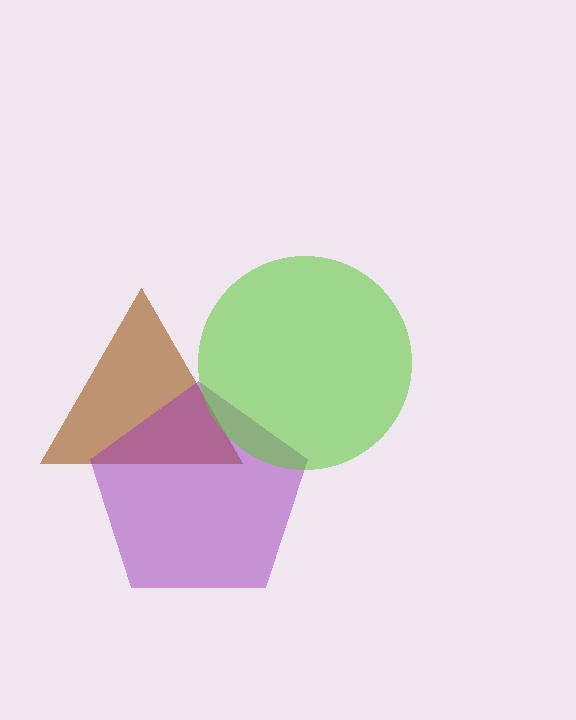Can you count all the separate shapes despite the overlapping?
Yes, there are 3 separate shapes.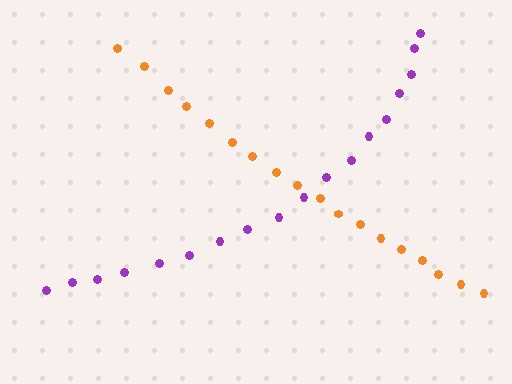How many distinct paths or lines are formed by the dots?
There are 2 distinct paths.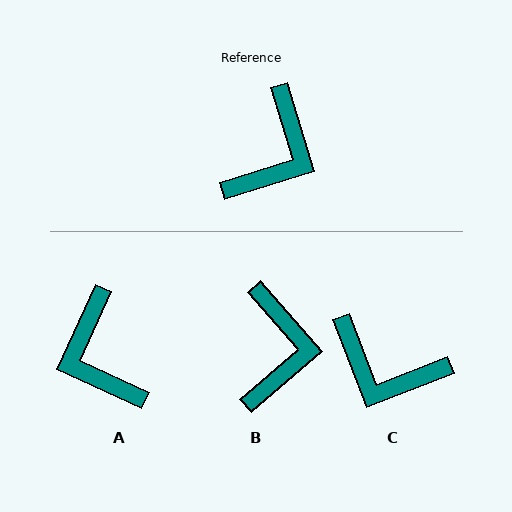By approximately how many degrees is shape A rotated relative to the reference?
Approximately 132 degrees clockwise.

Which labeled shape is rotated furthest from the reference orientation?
A, about 132 degrees away.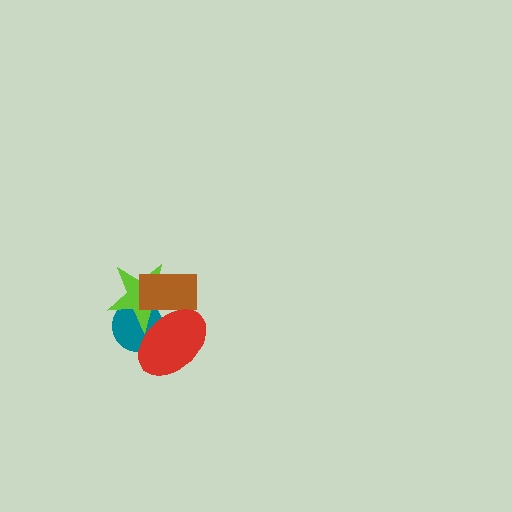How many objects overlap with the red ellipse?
3 objects overlap with the red ellipse.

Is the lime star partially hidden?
Yes, it is partially covered by another shape.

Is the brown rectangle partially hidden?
Yes, it is partially covered by another shape.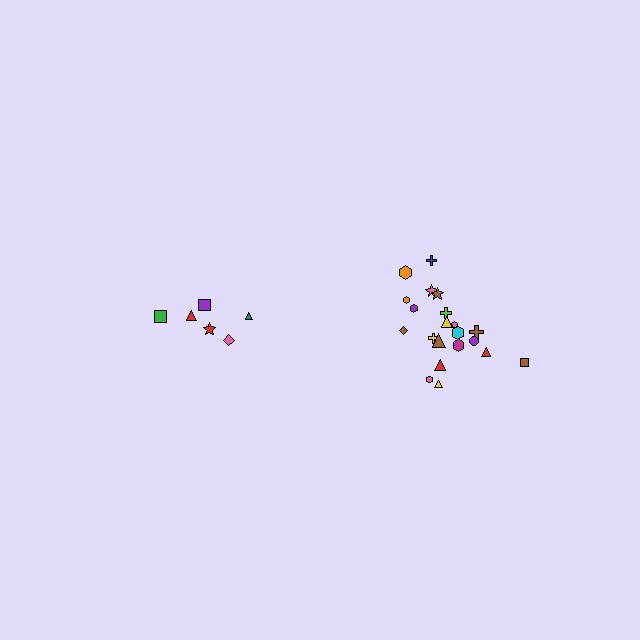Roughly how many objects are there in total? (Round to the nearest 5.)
Roughly 30 objects in total.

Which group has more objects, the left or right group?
The right group.